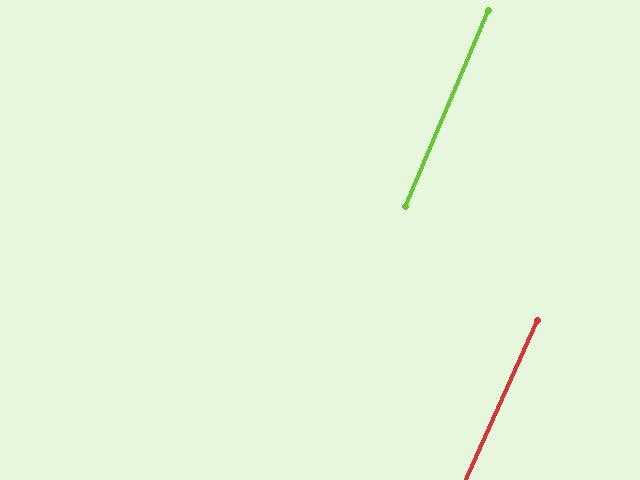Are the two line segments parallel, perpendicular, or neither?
Parallel — their directions differ by only 0.9°.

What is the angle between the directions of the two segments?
Approximately 1 degree.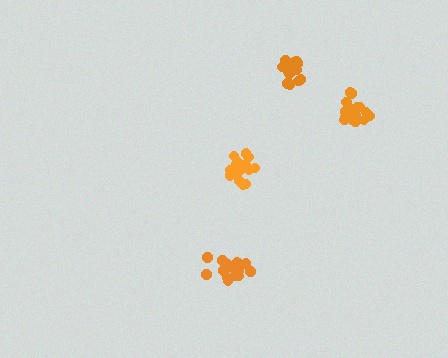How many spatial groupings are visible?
There are 4 spatial groupings.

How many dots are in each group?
Group 1: 19 dots, Group 2: 18 dots, Group 3: 18 dots, Group 4: 17 dots (72 total).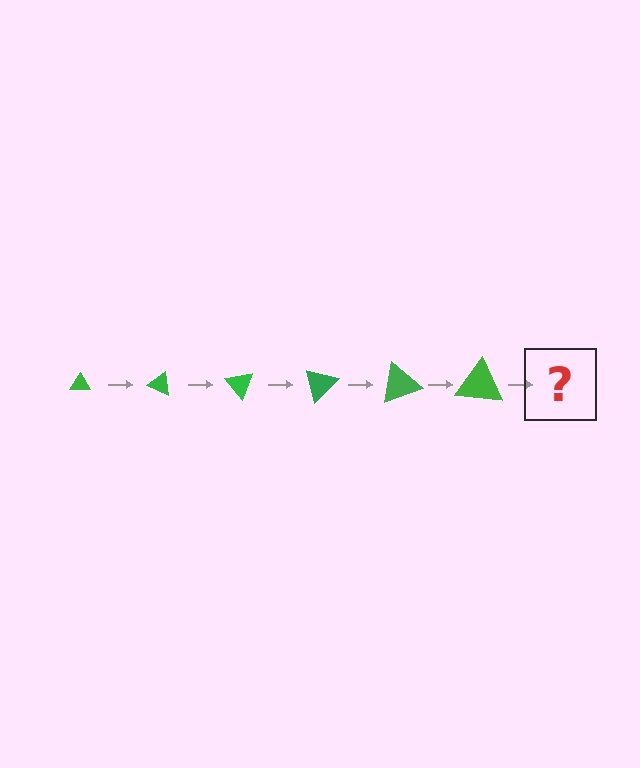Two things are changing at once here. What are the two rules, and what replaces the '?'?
The two rules are that the triangle grows larger each step and it rotates 25 degrees each step. The '?' should be a triangle, larger than the previous one and rotated 150 degrees from the start.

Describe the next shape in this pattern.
It should be a triangle, larger than the previous one and rotated 150 degrees from the start.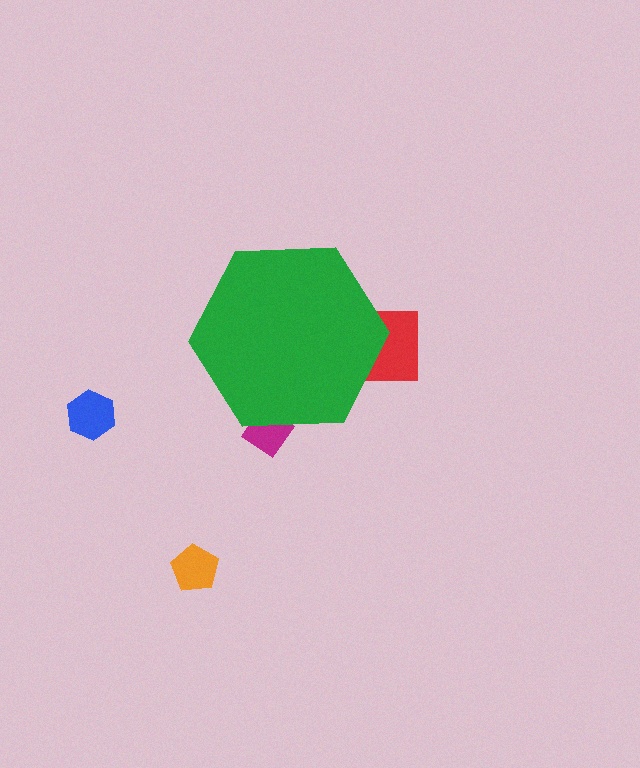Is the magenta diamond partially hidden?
Yes, the magenta diamond is partially hidden behind the green hexagon.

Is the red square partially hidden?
Yes, the red square is partially hidden behind the green hexagon.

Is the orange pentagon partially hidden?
No, the orange pentagon is fully visible.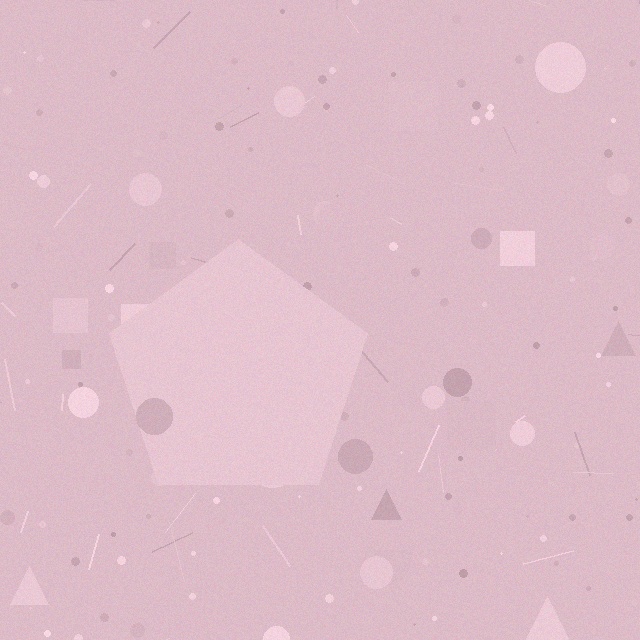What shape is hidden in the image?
A pentagon is hidden in the image.